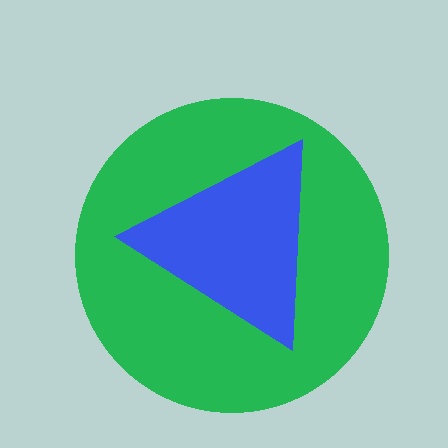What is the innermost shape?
The blue triangle.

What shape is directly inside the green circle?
The blue triangle.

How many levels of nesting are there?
2.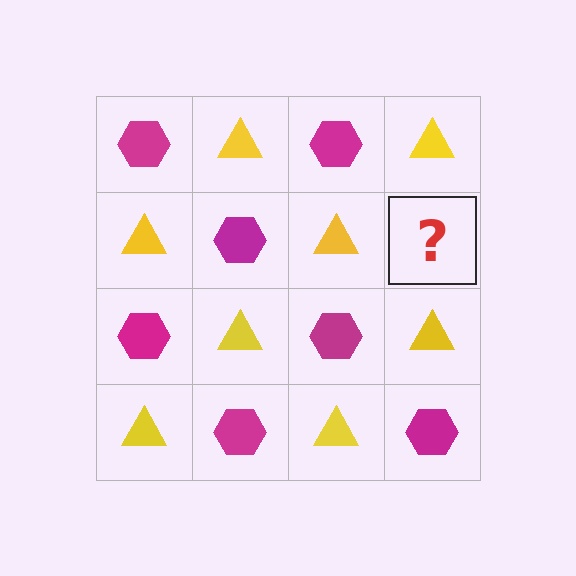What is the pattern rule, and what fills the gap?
The rule is that it alternates magenta hexagon and yellow triangle in a checkerboard pattern. The gap should be filled with a magenta hexagon.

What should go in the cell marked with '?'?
The missing cell should contain a magenta hexagon.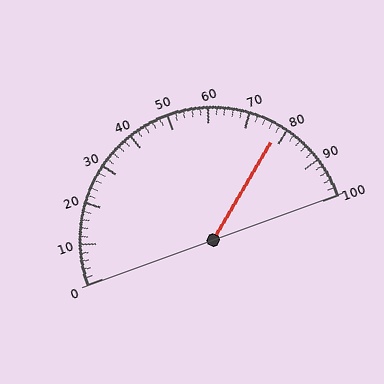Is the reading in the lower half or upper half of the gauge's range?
The reading is in the upper half of the range (0 to 100).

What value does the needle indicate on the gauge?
The needle indicates approximately 78.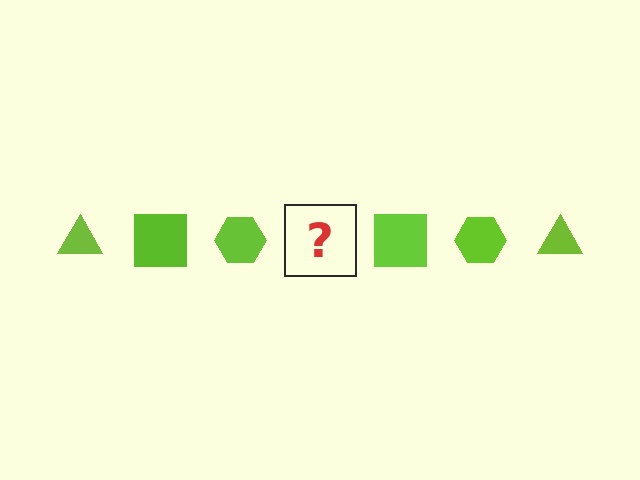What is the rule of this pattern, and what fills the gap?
The rule is that the pattern cycles through triangle, square, hexagon shapes in lime. The gap should be filled with a lime triangle.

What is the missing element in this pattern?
The missing element is a lime triangle.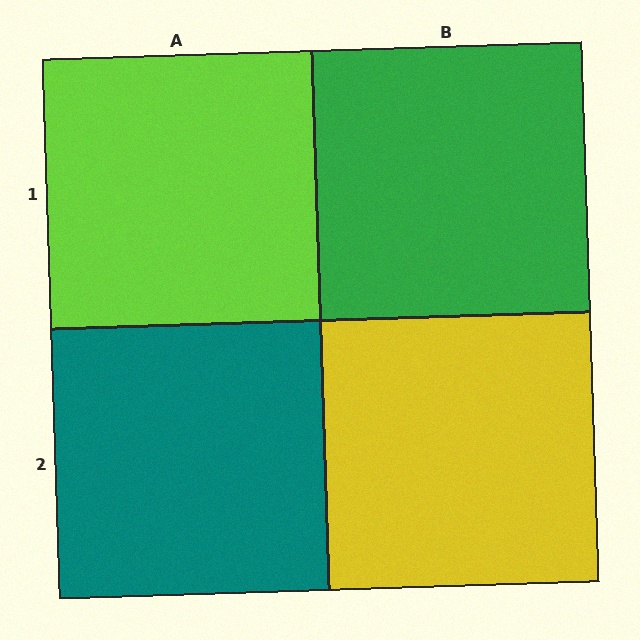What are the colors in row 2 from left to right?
Teal, yellow.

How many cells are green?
1 cell is green.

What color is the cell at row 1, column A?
Lime.